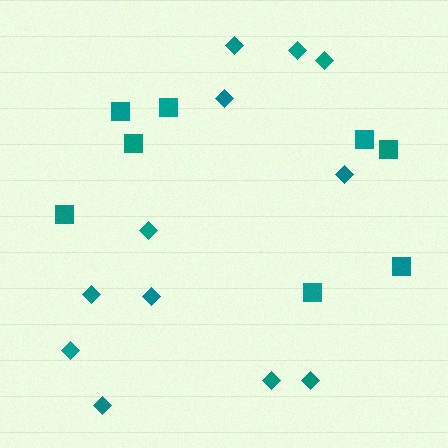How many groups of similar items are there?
There are 2 groups: one group of squares (8) and one group of diamonds (12).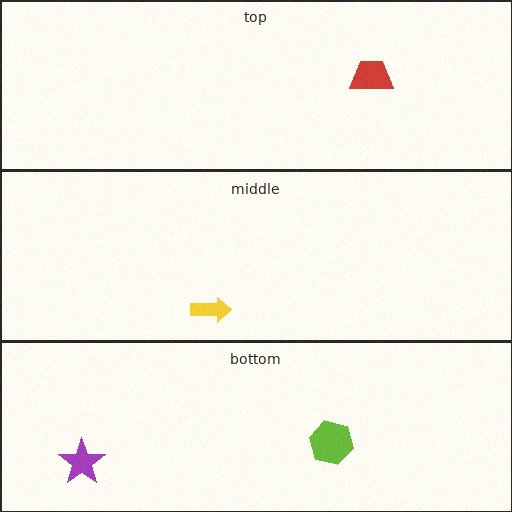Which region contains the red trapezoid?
The top region.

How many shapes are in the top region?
1.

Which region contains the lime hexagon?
The bottom region.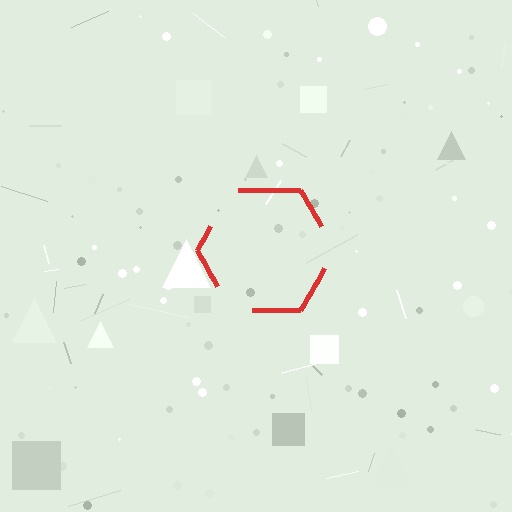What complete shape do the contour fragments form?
The contour fragments form a hexagon.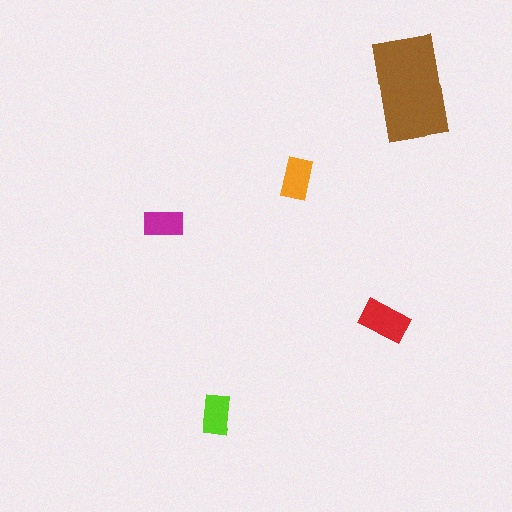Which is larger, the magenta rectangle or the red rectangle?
The red one.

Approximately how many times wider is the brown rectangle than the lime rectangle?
About 2.5 times wider.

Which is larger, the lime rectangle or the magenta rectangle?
The lime one.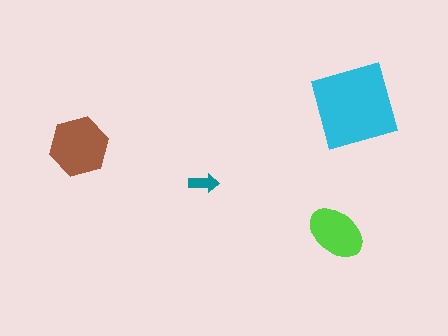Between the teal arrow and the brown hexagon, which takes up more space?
The brown hexagon.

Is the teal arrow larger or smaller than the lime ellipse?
Smaller.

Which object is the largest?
The cyan diamond.